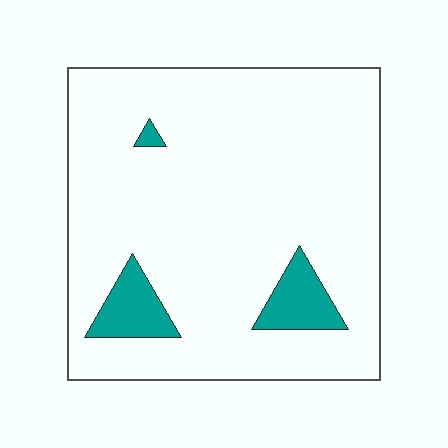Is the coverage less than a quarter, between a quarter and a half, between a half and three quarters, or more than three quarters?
Less than a quarter.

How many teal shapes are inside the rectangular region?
3.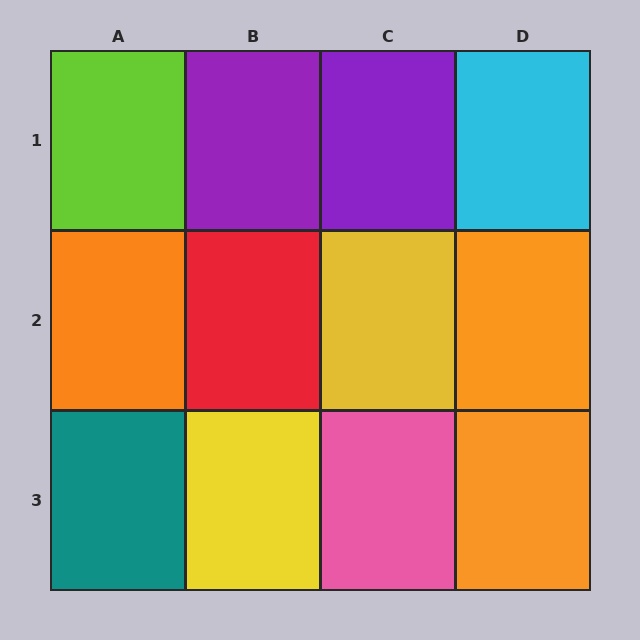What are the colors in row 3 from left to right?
Teal, yellow, pink, orange.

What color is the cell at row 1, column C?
Purple.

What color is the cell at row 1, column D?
Cyan.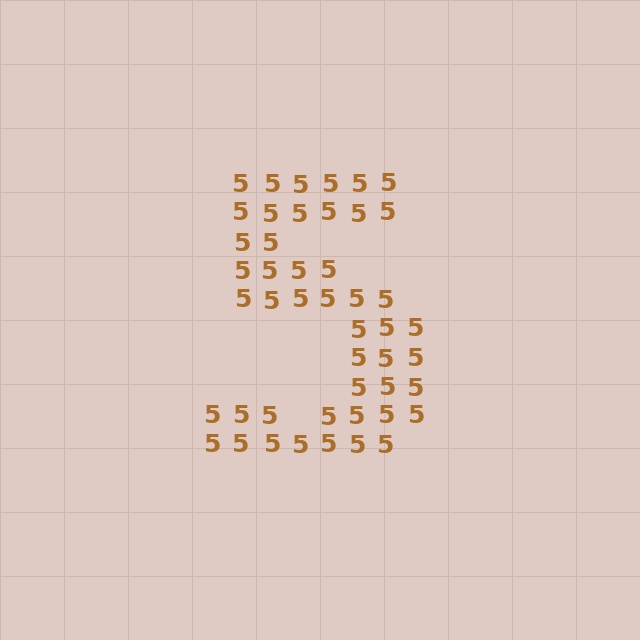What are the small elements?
The small elements are digit 5's.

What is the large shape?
The large shape is the digit 5.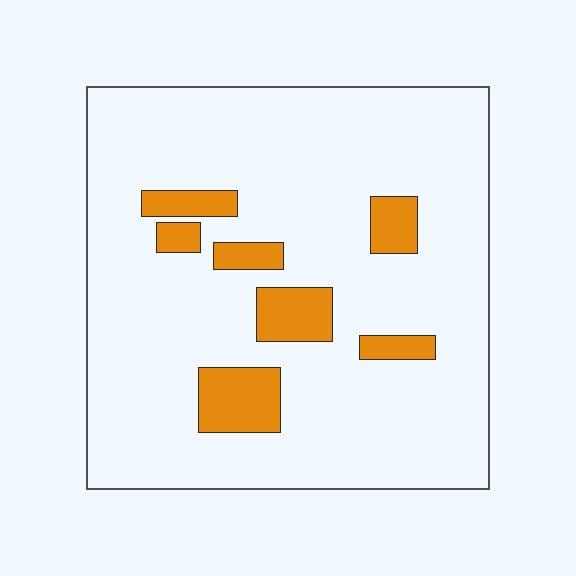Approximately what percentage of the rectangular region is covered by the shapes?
Approximately 15%.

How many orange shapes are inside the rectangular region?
7.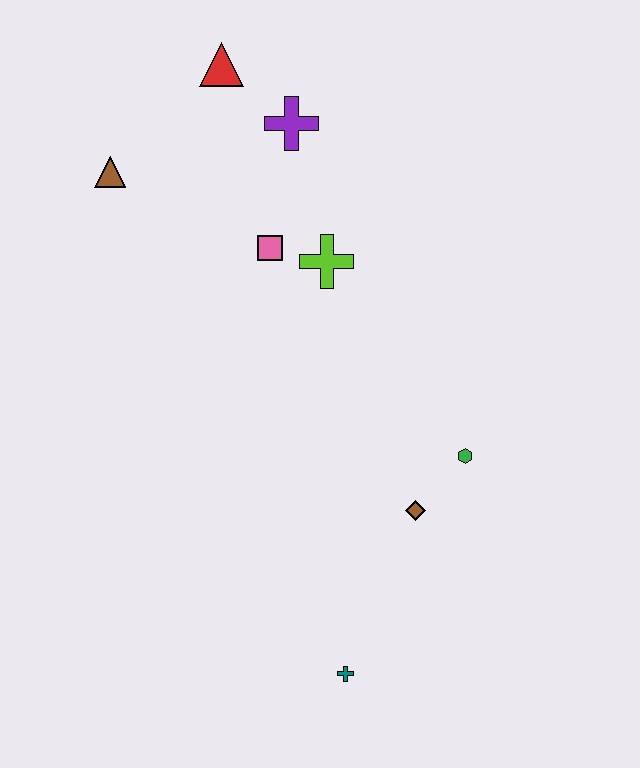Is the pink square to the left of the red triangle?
No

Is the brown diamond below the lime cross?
Yes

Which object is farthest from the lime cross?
The teal cross is farthest from the lime cross.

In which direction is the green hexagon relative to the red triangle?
The green hexagon is below the red triangle.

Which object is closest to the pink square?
The lime cross is closest to the pink square.